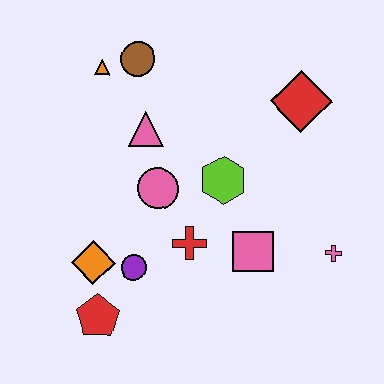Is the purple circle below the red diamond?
Yes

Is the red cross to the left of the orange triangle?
No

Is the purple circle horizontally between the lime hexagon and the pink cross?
No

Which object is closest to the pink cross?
The pink square is closest to the pink cross.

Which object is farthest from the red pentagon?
The red diamond is farthest from the red pentagon.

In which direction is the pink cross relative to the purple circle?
The pink cross is to the right of the purple circle.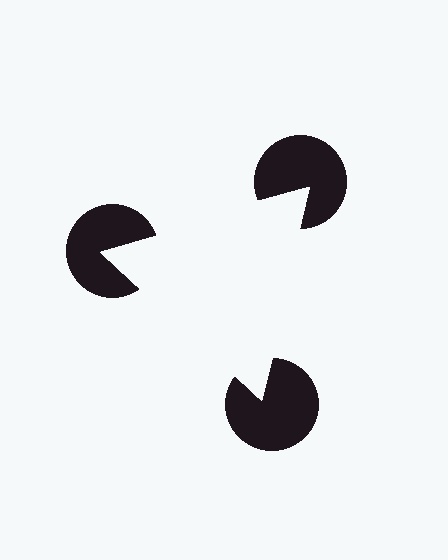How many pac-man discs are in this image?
There are 3 — one at each vertex of the illusory triangle.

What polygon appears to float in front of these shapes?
An illusory triangle — its edges are inferred from the aligned wedge cuts in the pac-man discs, not physically drawn.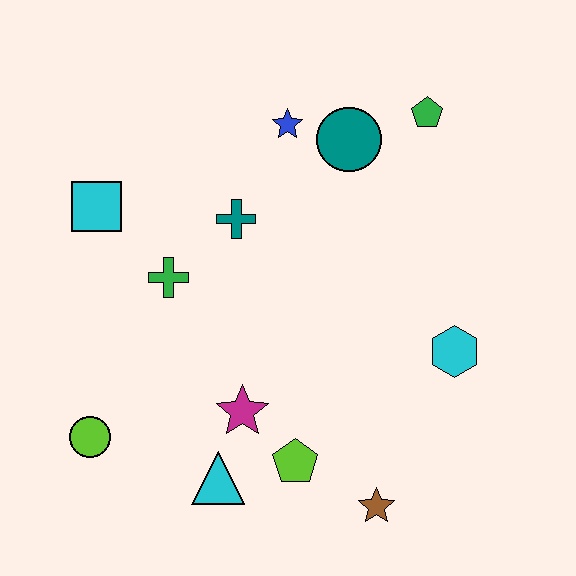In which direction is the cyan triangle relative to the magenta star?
The cyan triangle is below the magenta star.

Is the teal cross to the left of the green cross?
No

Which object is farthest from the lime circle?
The green pentagon is farthest from the lime circle.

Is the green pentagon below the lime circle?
No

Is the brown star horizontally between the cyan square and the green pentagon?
Yes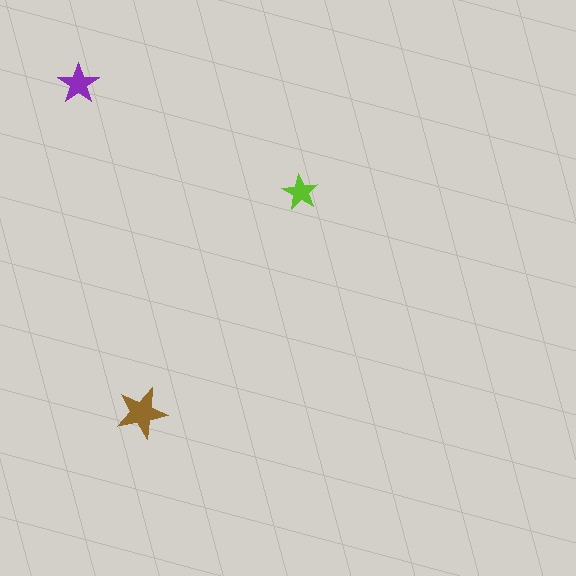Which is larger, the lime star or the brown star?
The brown one.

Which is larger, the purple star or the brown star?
The brown one.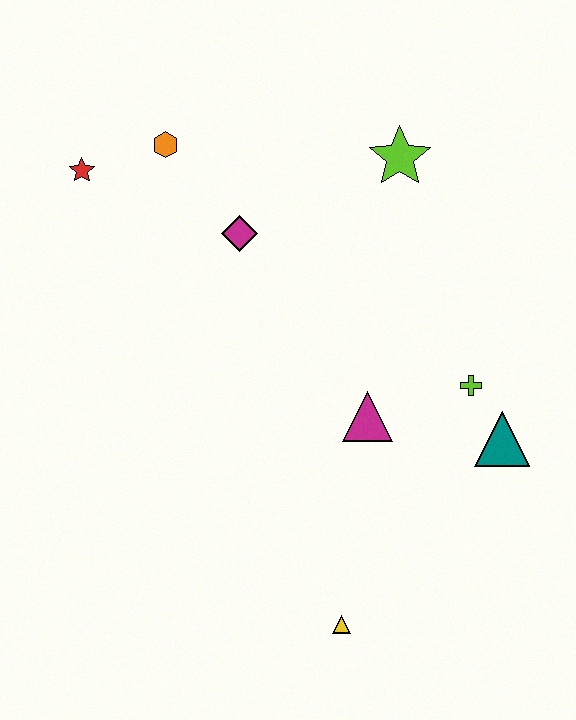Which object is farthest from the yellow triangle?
The red star is farthest from the yellow triangle.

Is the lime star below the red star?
No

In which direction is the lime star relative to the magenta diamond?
The lime star is to the right of the magenta diamond.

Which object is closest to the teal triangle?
The lime cross is closest to the teal triangle.